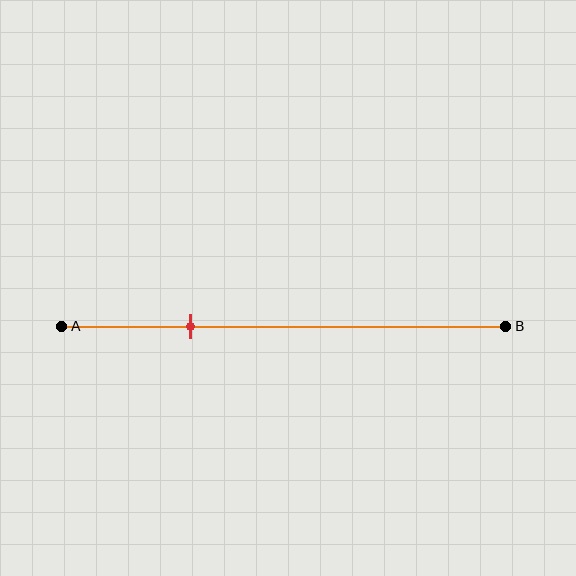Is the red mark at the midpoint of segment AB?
No, the mark is at about 30% from A, not at the 50% midpoint.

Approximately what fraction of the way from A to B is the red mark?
The red mark is approximately 30% of the way from A to B.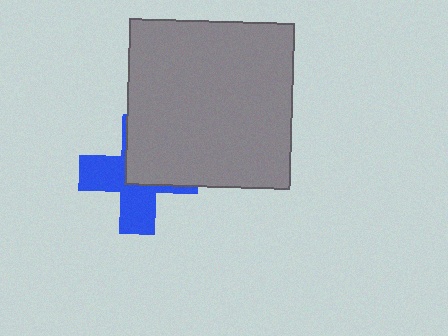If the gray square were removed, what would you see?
You would see the complete blue cross.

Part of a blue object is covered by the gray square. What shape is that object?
It is a cross.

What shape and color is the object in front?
The object in front is a gray square.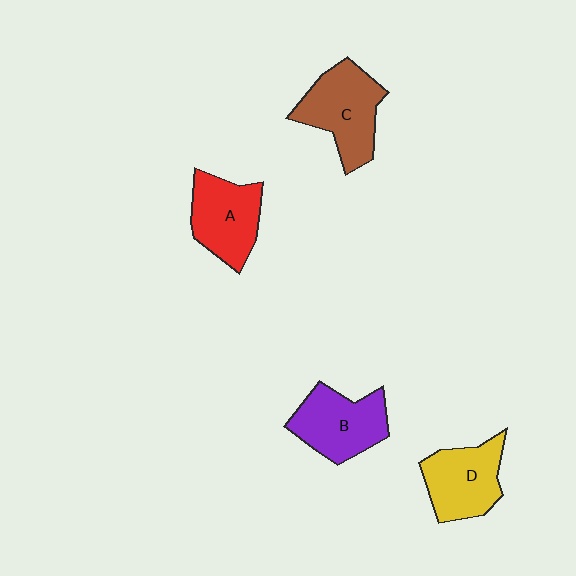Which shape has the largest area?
Shape C (brown).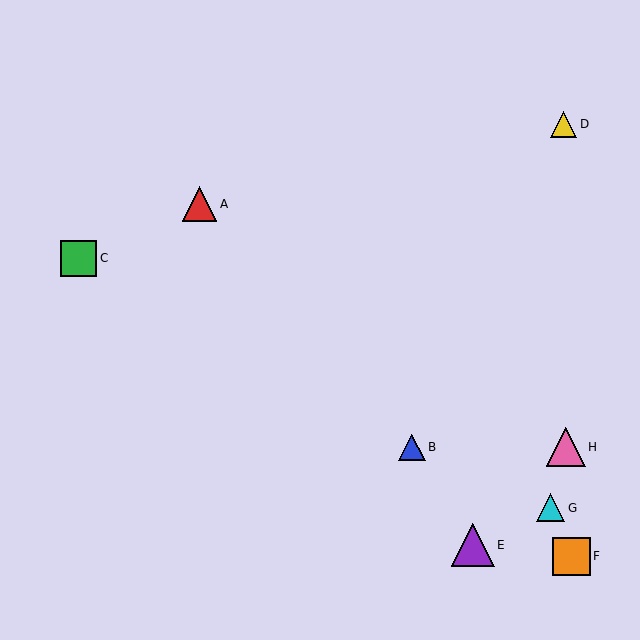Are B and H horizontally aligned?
Yes, both are at y≈447.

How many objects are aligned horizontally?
2 objects (B, H) are aligned horizontally.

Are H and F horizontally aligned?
No, H is at y≈447 and F is at y≈556.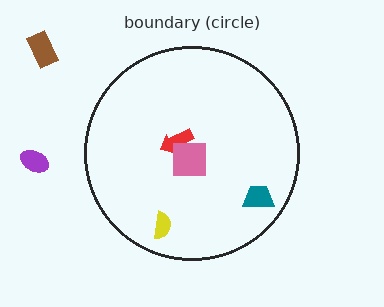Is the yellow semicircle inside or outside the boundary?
Inside.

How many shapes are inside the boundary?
4 inside, 2 outside.